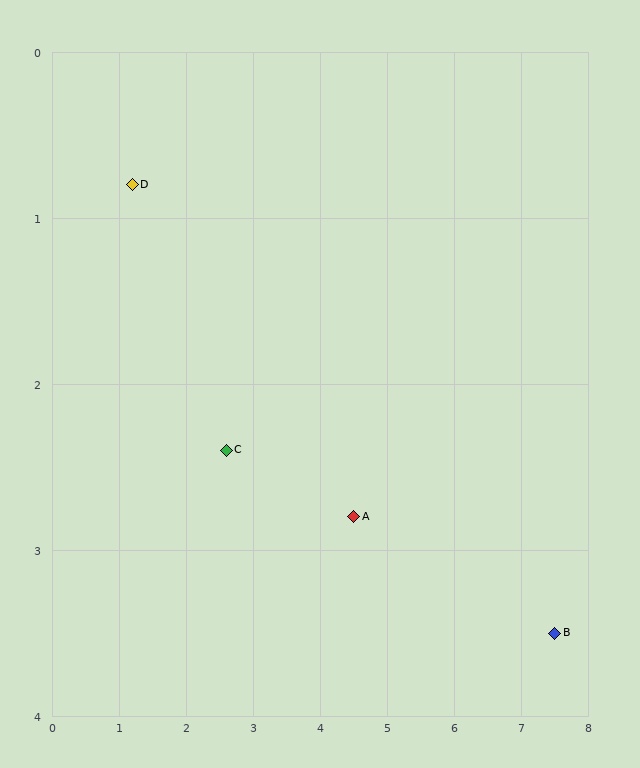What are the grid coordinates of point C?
Point C is at approximately (2.6, 2.4).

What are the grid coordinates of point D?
Point D is at approximately (1.2, 0.8).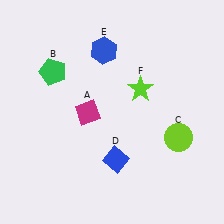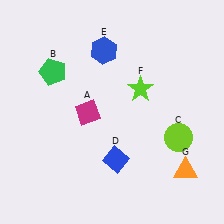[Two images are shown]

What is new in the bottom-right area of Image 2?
An orange triangle (G) was added in the bottom-right area of Image 2.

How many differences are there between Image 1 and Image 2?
There is 1 difference between the two images.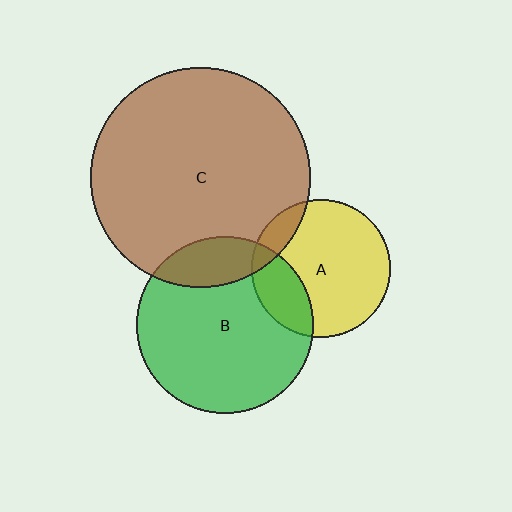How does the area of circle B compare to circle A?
Approximately 1.6 times.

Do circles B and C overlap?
Yes.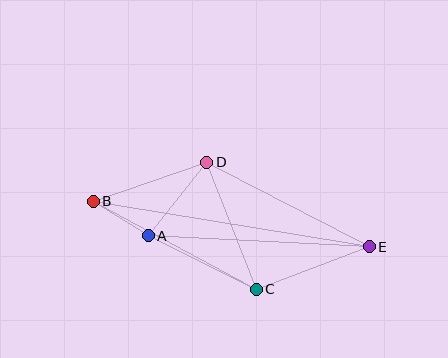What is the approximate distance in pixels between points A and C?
The distance between A and C is approximately 121 pixels.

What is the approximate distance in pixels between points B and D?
The distance between B and D is approximately 120 pixels.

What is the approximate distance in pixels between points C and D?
The distance between C and D is approximately 136 pixels.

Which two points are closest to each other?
Points A and B are closest to each other.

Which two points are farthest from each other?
Points B and E are farthest from each other.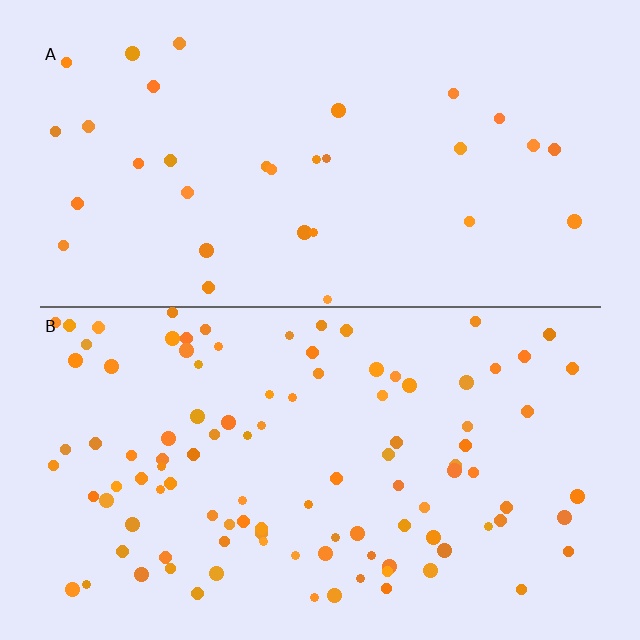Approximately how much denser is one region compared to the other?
Approximately 3.2× — region B over region A.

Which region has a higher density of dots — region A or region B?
B (the bottom).